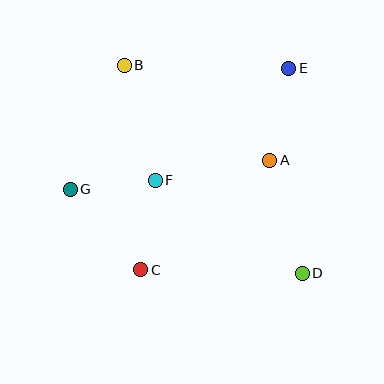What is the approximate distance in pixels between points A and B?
The distance between A and B is approximately 174 pixels.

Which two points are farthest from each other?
Points B and D are farthest from each other.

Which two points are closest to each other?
Points F and G are closest to each other.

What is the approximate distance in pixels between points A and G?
The distance between A and G is approximately 201 pixels.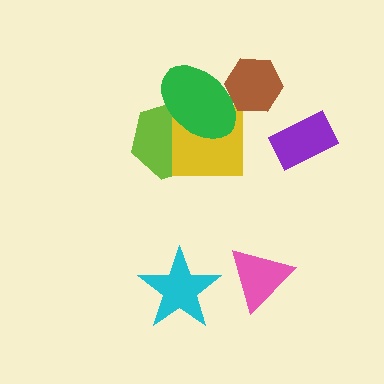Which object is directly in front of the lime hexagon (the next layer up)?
The yellow square is directly in front of the lime hexagon.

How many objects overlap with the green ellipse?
3 objects overlap with the green ellipse.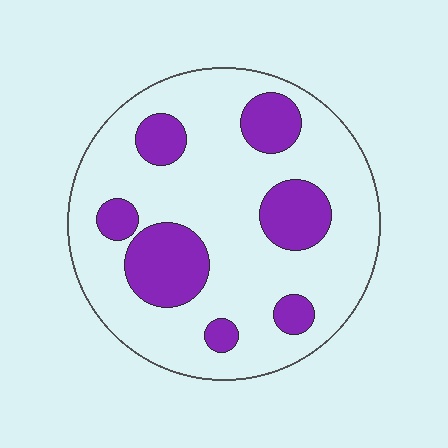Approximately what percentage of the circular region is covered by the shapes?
Approximately 25%.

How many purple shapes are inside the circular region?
7.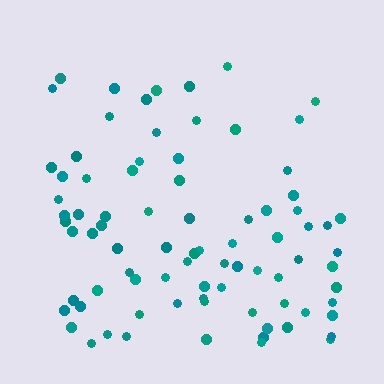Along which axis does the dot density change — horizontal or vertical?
Vertical.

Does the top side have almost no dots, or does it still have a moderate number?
Still a moderate number, just noticeably fewer than the bottom.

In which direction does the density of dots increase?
From top to bottom, with the bottom side densest.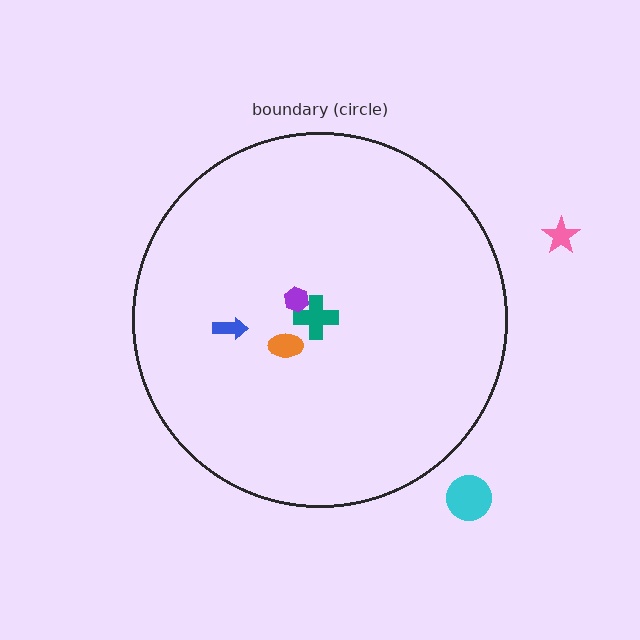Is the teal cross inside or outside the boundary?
Inside.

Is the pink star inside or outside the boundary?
Outside.